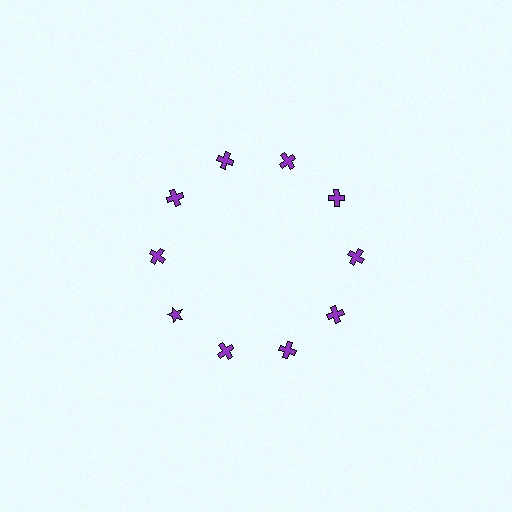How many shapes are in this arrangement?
There are 10 shapes arranged in a ring pattern.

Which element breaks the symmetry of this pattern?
The purple star at roughly the 8 o'clock position breaks the symmetry. All other shapes are purple crosses.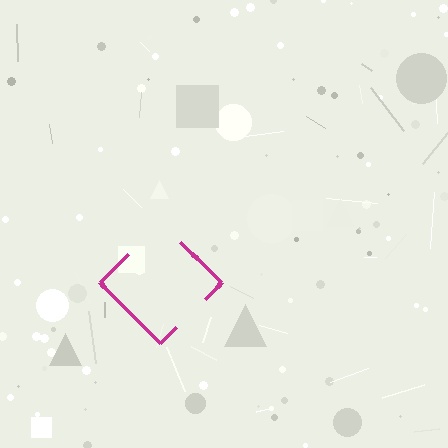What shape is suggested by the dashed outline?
The dashed outline suggests a diamond.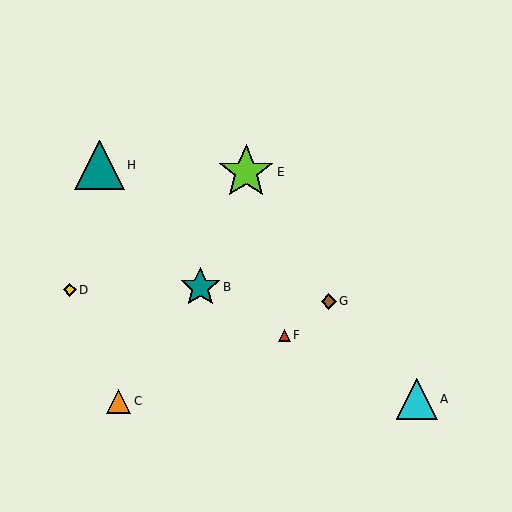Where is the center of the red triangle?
The center of the red triangle is at (284, 335).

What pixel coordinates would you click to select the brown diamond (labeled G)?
Click at (329, 301) to select the brown diamond G.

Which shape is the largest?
The lime star (labeled E) is the largest.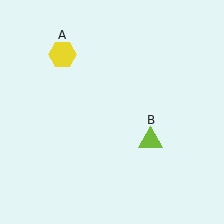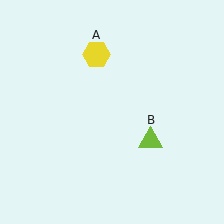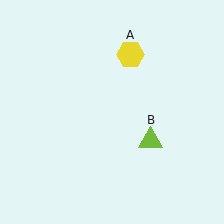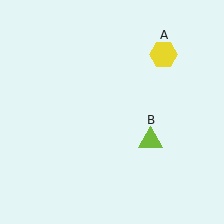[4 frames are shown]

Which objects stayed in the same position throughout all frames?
Lime triangle (object B) remained stationary.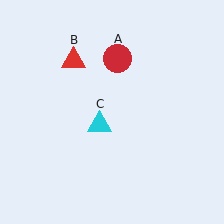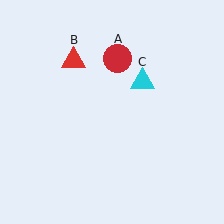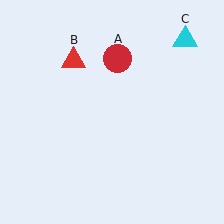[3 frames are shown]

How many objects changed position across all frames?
1 object changed position: cyan triangle (object C).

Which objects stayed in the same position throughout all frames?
Red circle (object A) and red triangle (object B) remained stationary.